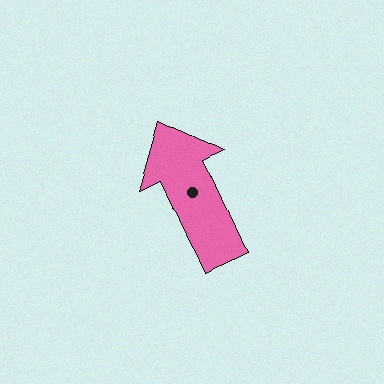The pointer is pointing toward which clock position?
Roughly 11 o'clock.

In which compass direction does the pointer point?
Northwest.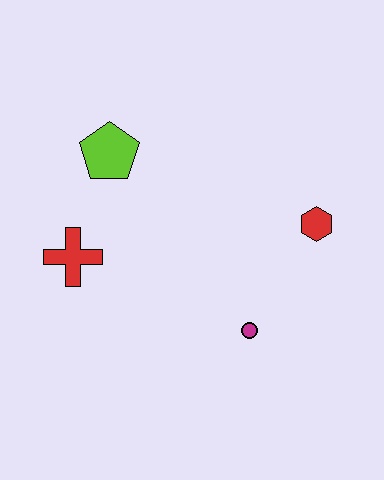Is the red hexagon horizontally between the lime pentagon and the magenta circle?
No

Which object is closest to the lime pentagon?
The red cross is closest to the lime pentagon.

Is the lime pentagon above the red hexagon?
Yes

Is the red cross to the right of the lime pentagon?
No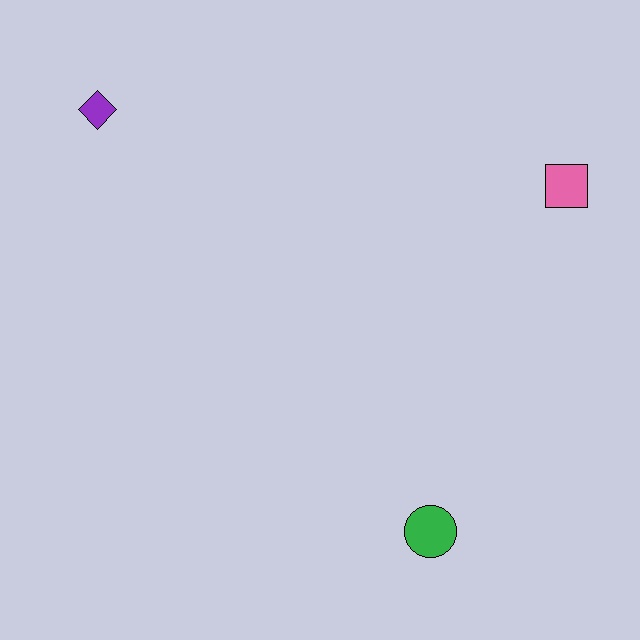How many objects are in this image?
There are 3 objects.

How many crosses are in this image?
There are no crosses.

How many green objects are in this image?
There is 1 green object.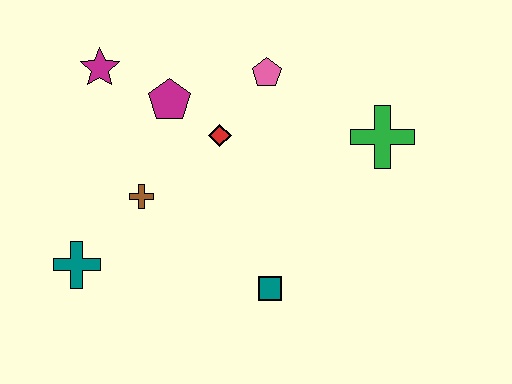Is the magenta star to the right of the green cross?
No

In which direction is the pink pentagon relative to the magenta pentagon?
The pink pentagon is to the right of the magenta pentagon.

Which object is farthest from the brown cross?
The green cross is farthest from the brown cross.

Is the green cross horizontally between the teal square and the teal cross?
No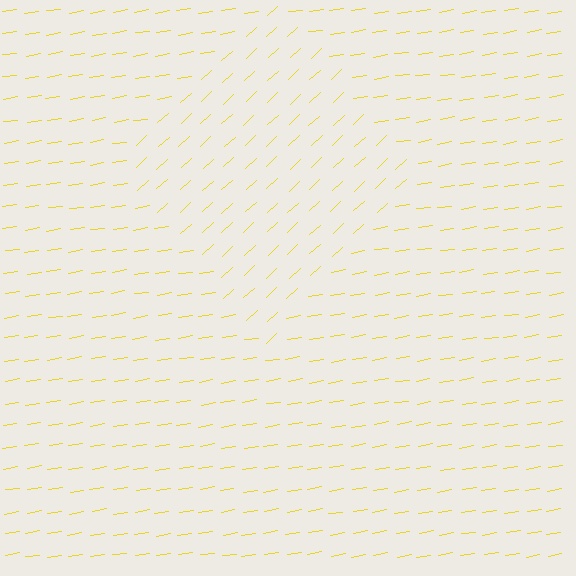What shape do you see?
I see a diamond.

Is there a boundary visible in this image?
Yes, there is a texture boundary formed by a change in line orientation.